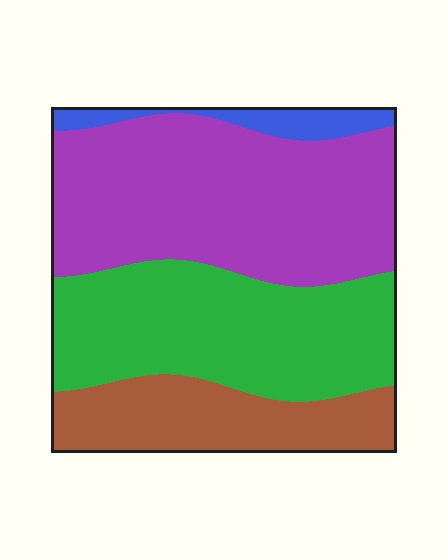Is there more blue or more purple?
Purple.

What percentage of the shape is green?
Green covers about 35% of the shape.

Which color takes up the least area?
Blue, at roughly 5%.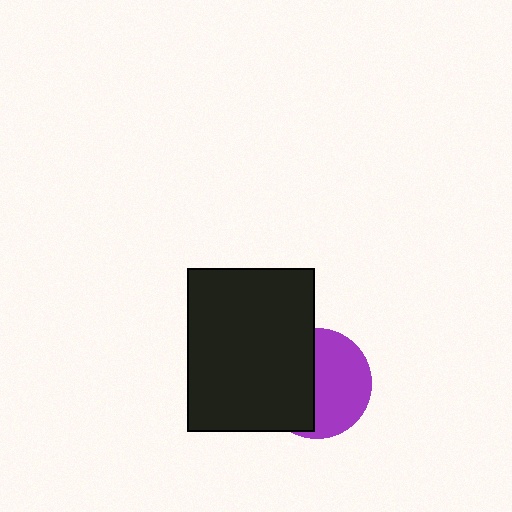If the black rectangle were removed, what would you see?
You would see the complete purple circle.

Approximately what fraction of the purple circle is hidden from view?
Roughly 47% of the purple circle is hidden behind the black rectangle.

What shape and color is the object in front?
The object in front is a black rectangle.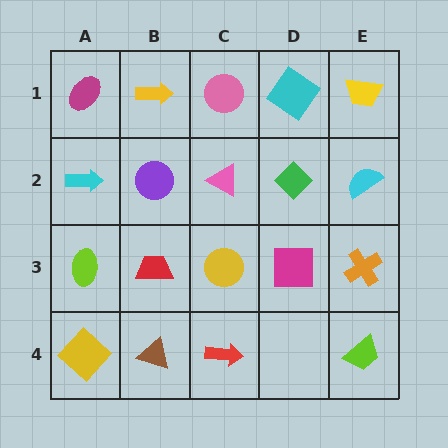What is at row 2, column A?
A cyan arrow.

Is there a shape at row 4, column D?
No, that cell is empty.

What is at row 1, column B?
A yellow arrow.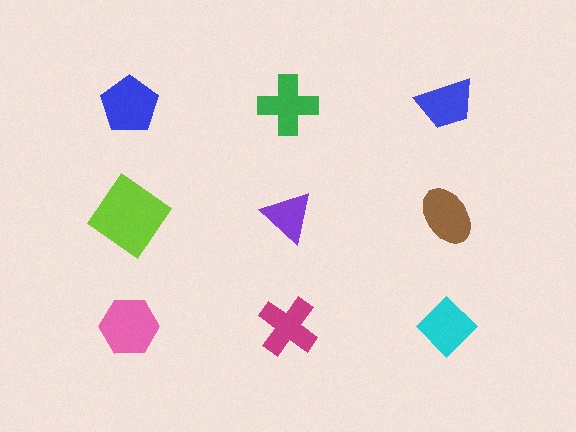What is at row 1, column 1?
A blue pentagon.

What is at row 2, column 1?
A lime diamond.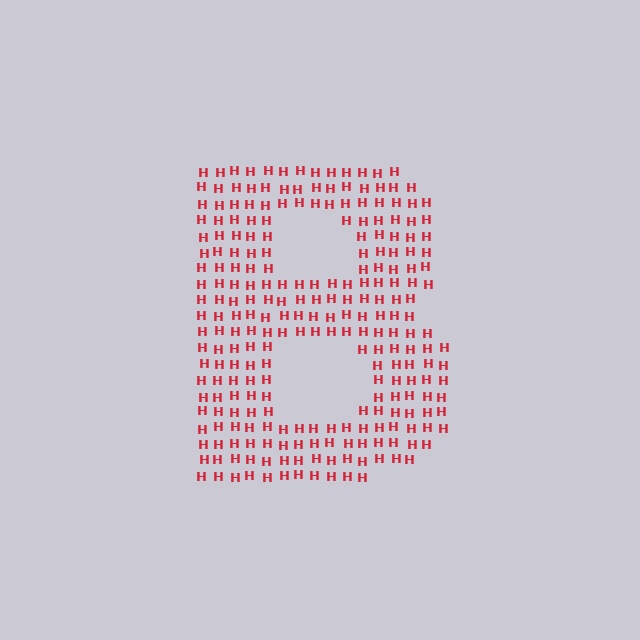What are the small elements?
The small elements are letter H's.